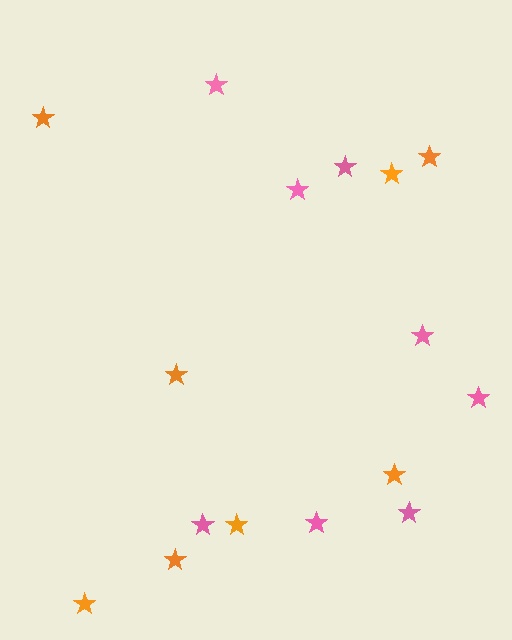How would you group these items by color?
There are 2 groups: one group of orange stars (8) and one group of pink stars (8).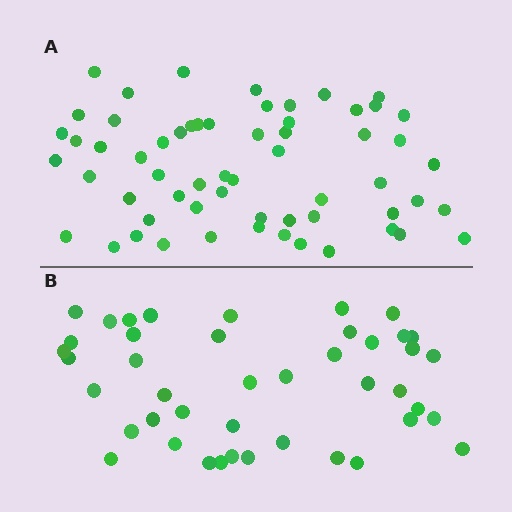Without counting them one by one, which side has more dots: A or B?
Region A (the top region) has more dots.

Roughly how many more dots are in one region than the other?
Region A has approximately 15 more dots than region B.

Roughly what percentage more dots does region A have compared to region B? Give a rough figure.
About 40% more.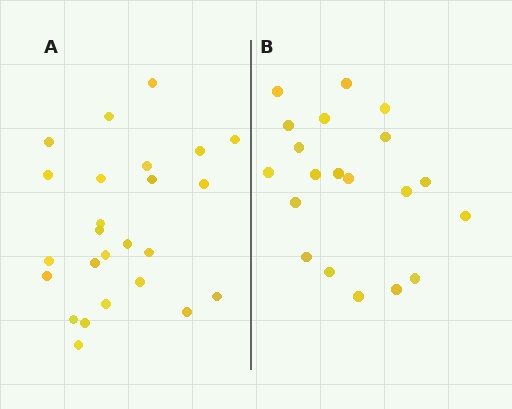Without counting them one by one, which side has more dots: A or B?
Region A (the left region) has more dots.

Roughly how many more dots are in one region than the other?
Region A has about 5 more dots than region B.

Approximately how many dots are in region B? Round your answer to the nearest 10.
About 20 dots.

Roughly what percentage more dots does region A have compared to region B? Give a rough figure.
About 25% more.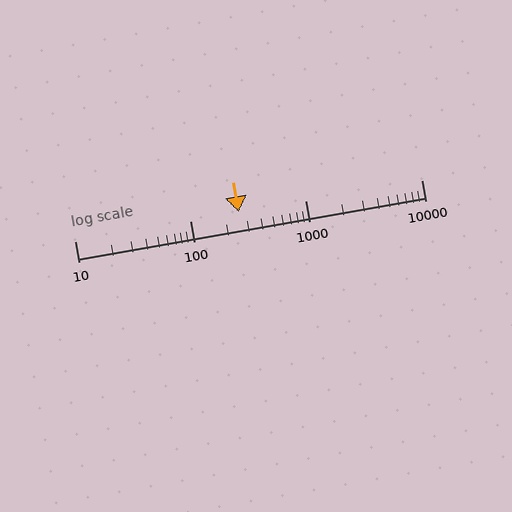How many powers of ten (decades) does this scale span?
The scale spans 3 decades, from 10 to 10000.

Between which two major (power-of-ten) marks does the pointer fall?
The pointer is between 100 and 1000.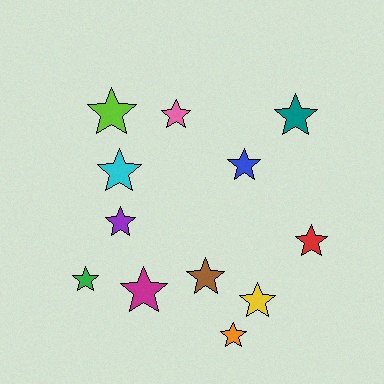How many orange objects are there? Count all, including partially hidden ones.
There is 1 orange object.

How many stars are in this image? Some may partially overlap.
There are 12 stars.